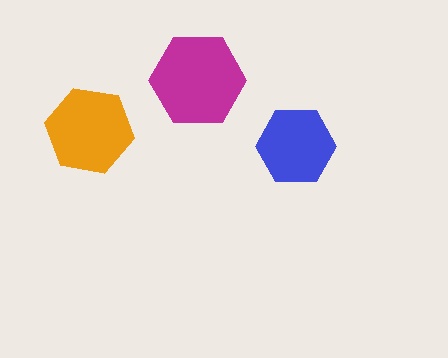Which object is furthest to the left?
The orange hexagon is leftmost.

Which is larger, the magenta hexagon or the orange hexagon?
The magenta one.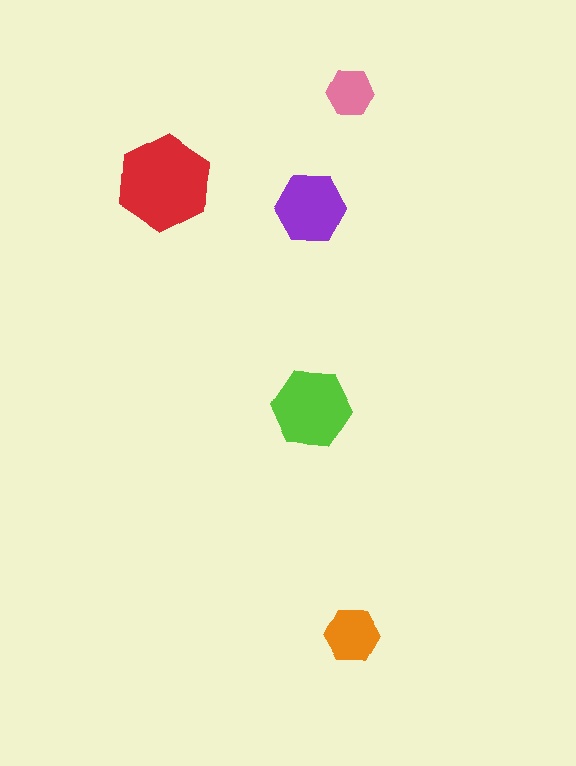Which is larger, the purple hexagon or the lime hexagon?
The lime one.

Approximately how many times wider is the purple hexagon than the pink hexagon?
About 1.5 times wider.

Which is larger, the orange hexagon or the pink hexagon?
The orange one.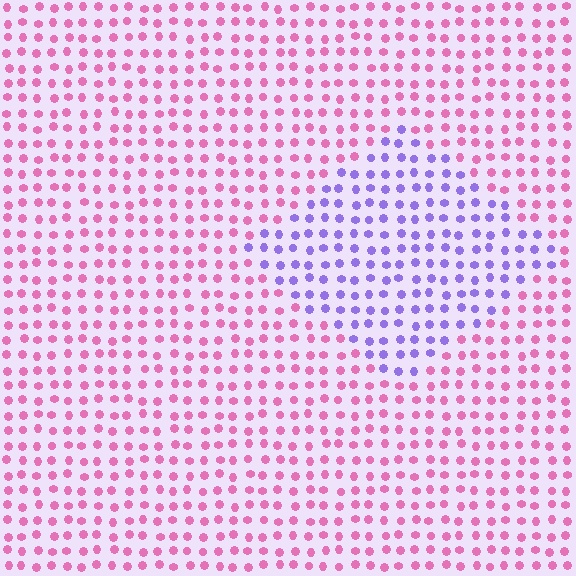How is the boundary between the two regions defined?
The boundary is defined purely by a slight shift in hue (about 65 degrees). Spacing, size, and orientation are identical on both sides.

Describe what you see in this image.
The image is filled with small pink elements in a uniform arrangement. A diamond-shaped region is visible where the elements are tinted to a slightly different hue, forming a subtle color boundary.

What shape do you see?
I see a diamond.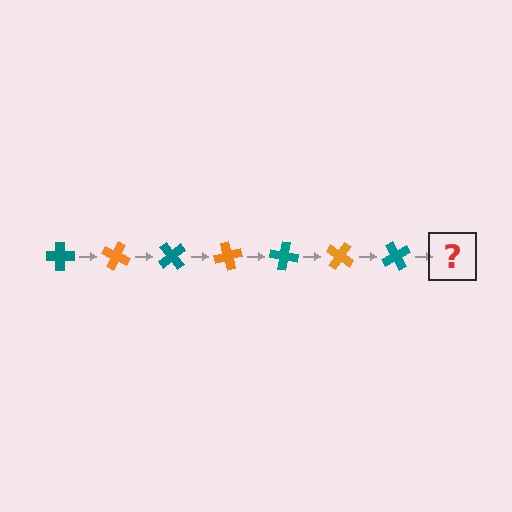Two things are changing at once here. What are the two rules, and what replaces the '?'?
The two rules are that it rotates 25 degrees each step and the color cycles through teal and orange. The '?' should be an orange cross, rotated 175 degrees from the start.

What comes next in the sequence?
The next element should be an orange cross, rotated 175 degrees from the start.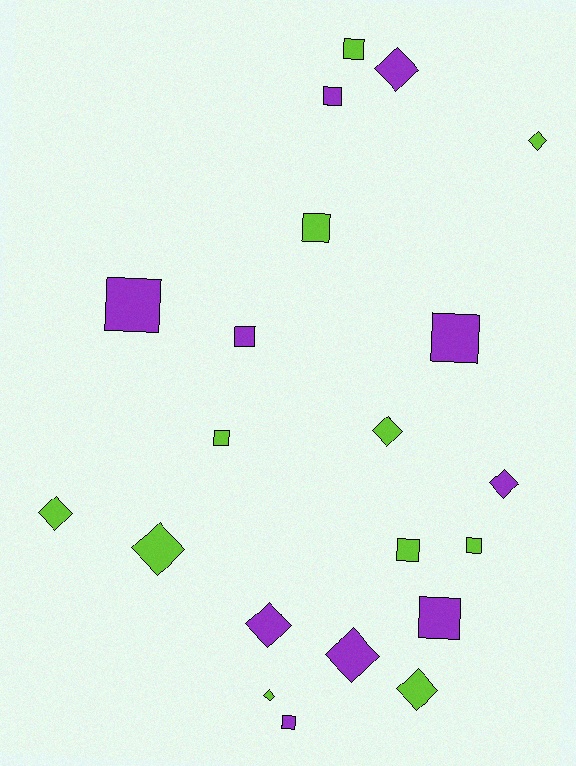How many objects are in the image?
There are 21 objects.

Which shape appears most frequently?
Square, with 11 objects.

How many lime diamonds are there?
There are 6 lime diamonds.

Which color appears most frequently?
Lime, with 11 objects.